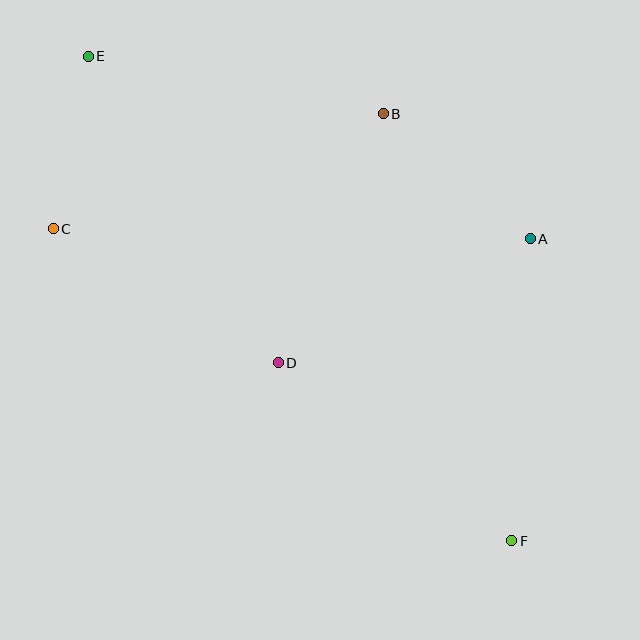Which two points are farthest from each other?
Points E and F are farthest from each other.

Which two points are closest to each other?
Points C and E are closest to each other.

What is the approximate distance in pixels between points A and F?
The distance between A and F is approximately 303 pixels.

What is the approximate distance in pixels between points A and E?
The distance between A and E is approximately 478 pixels.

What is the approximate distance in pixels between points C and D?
The distance between C and D is approximately 262 pixels.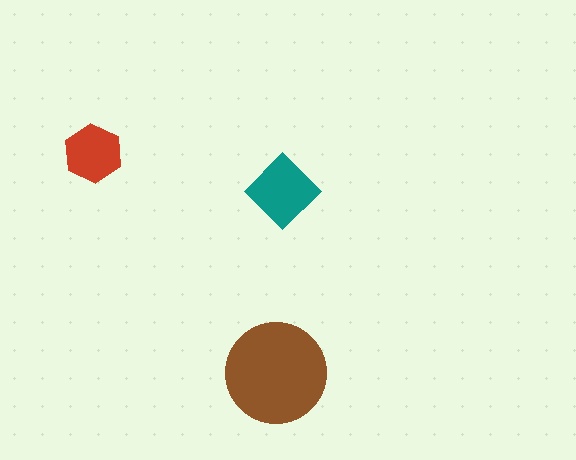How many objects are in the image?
There are 3 objects in the image.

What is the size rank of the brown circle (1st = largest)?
1st.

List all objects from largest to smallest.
The brown circle, the teal diamond, the red hexagon.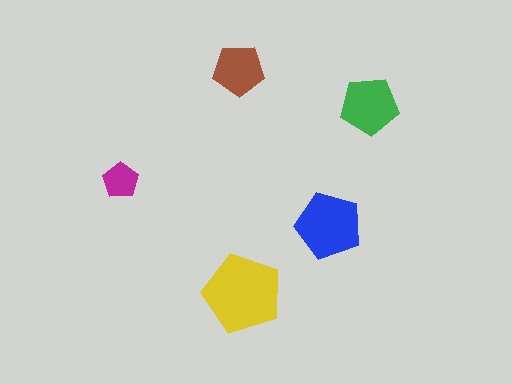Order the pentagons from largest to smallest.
the yellow one, the blue one, the green one, the brown one, the magenta one.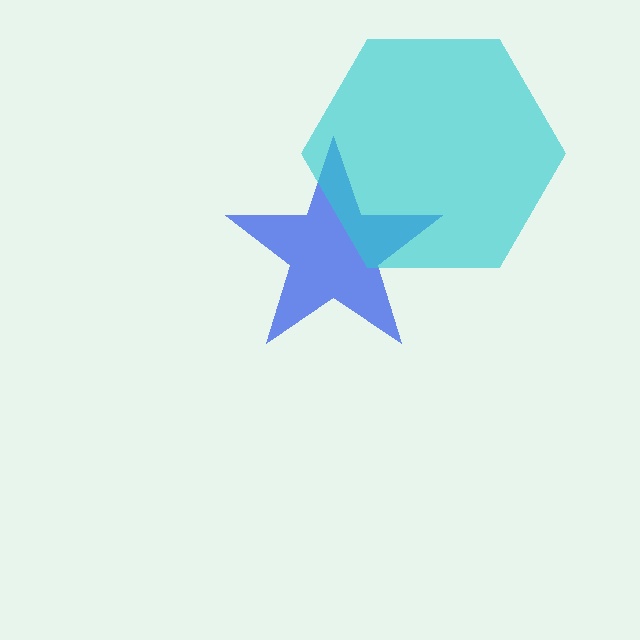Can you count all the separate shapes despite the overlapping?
Yes, there are 2 separate shapes.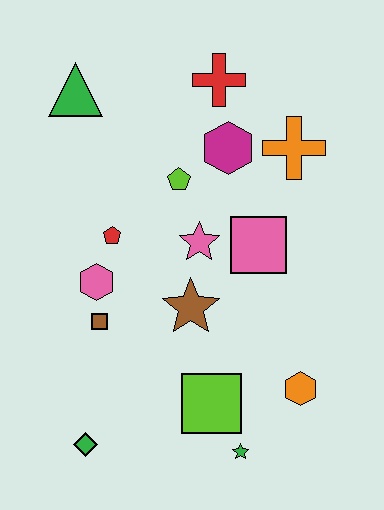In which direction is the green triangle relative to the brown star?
The green triangle is above the brown star.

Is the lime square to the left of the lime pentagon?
No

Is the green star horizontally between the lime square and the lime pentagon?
No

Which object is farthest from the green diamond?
The red cross is farthest from the green diamond.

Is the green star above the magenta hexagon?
No